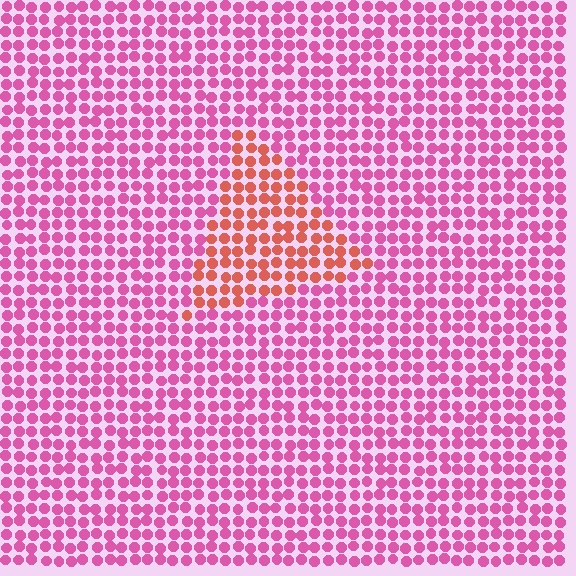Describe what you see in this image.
The image is filled with small pink elements in a uniform arrangement. A triangle-shaped region is visible where the elements are tinted to a slightly different hue, forming a subtle color boundary.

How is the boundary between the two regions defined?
The boundary is defined purely by a slight shift in hue (about 41 degrees). Spacing, size, and orientation are identical on both sides.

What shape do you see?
I see a triangle.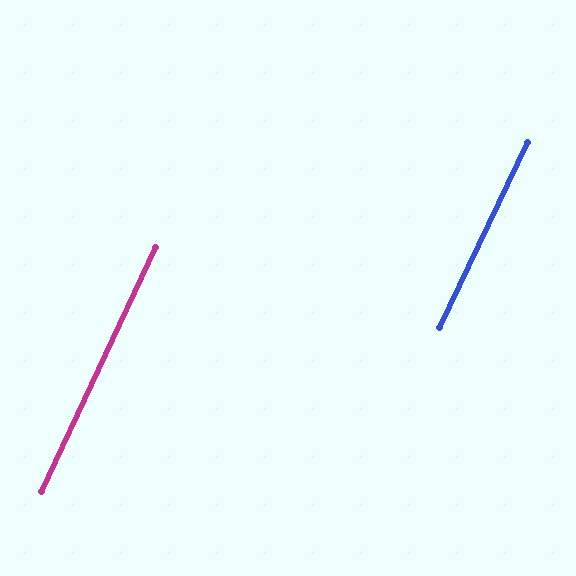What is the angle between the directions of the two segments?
Approximately 0 degrees.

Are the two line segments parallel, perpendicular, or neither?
Parallel — their directions differ by only 0.4°.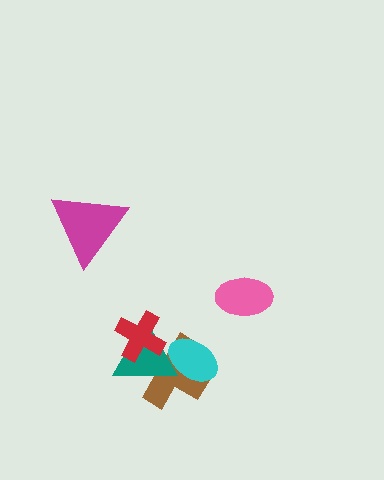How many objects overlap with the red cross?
2 objects overlap with the red cross.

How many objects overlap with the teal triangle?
3 objects overlap with the teal triangle.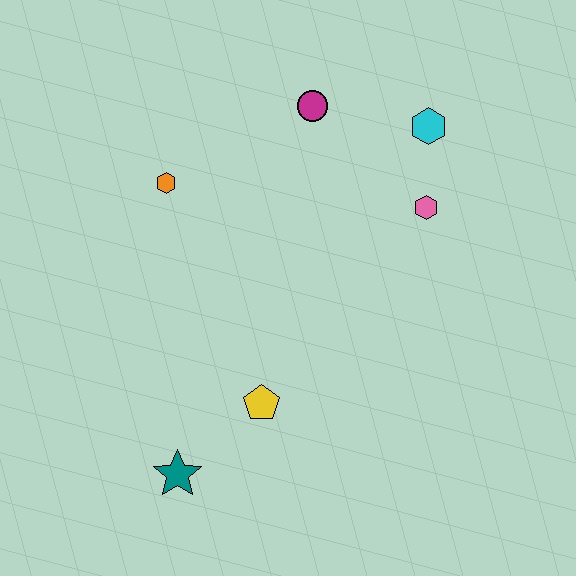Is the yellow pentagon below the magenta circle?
Yes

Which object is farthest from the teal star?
The cyan hexagon is farthest from the teal star.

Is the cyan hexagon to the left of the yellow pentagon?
No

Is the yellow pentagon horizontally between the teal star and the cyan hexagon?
Yes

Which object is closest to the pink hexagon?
The cyan hexagon is closest to the pink hexagon.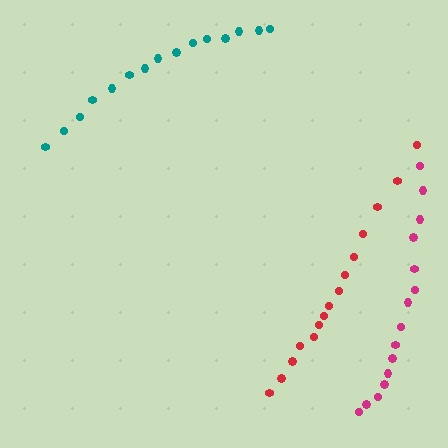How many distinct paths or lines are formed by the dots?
There are 3 distinct paths.